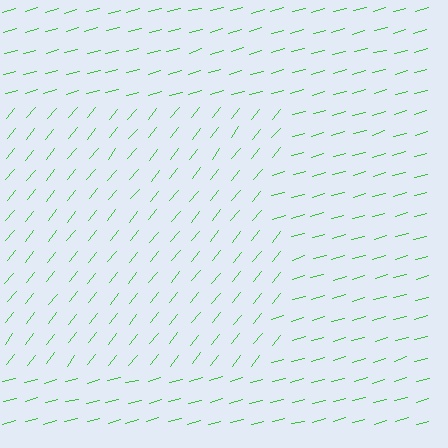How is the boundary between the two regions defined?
The boundary is defined purely by a change in line orientation (approximately 36 degrees difference). All lines are the same color and thickness.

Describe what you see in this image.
The image is filled with small green line segments. A rectangle region in the image has lines oriented differently from the surrounding lines, creating a visible texture boundary.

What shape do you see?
I see a rectangle.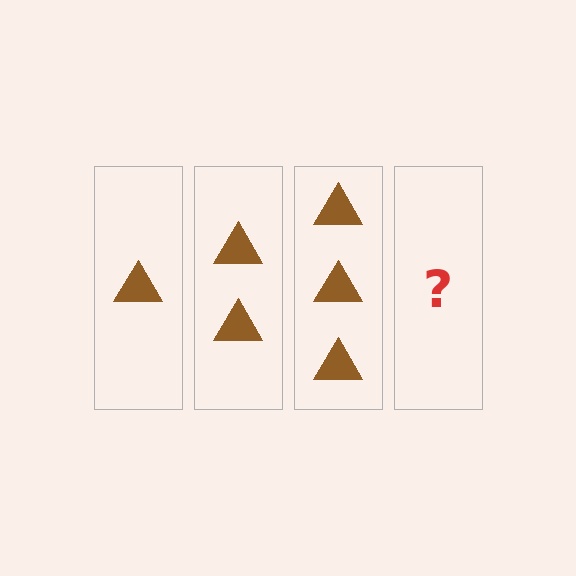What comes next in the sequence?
The next element should be 4 triangles.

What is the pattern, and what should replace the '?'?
The pattern is that each step adds one more triangle. The '?' should be 4 triangles.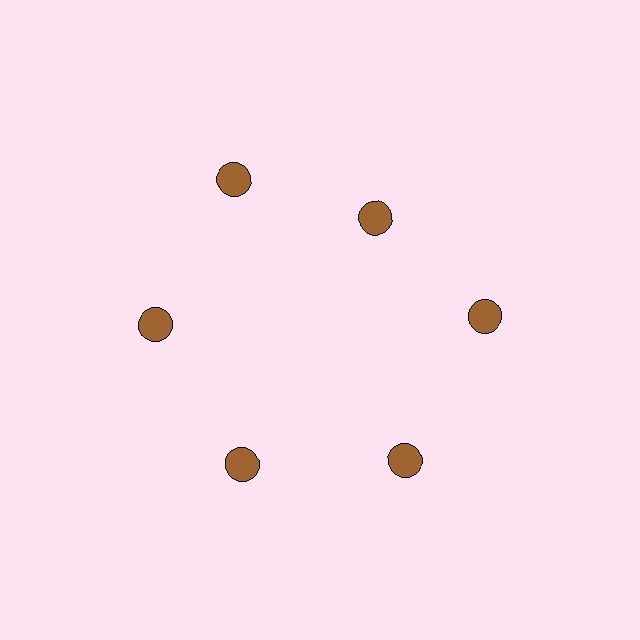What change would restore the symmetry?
The symmetry would be restored by moving it outward, back onto the ring so that all 6 circles sit at equal angles and equal distance from the center.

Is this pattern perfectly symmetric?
No. The 6 brown circles are arranged in a ring, but one element near the 1 o'clock position is pulled inward toward the center, breaking the 6-fold rotational symmetry.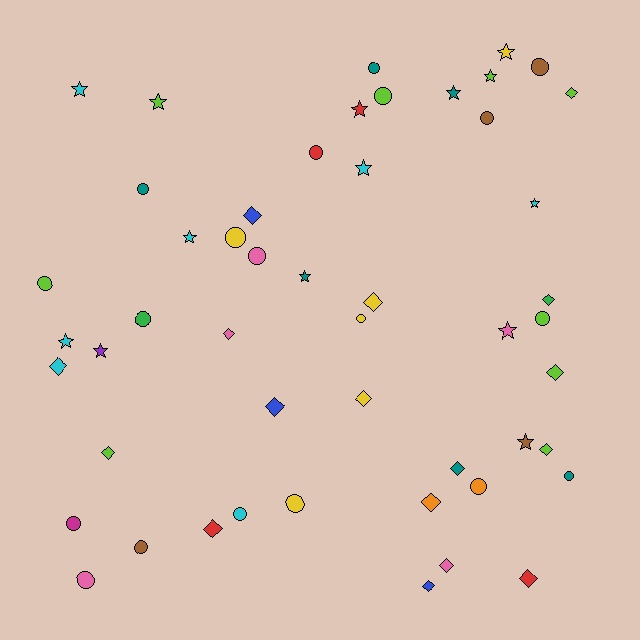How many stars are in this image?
There are 14 stars.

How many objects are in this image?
There are 50 objects.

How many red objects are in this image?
There are 4 red objects.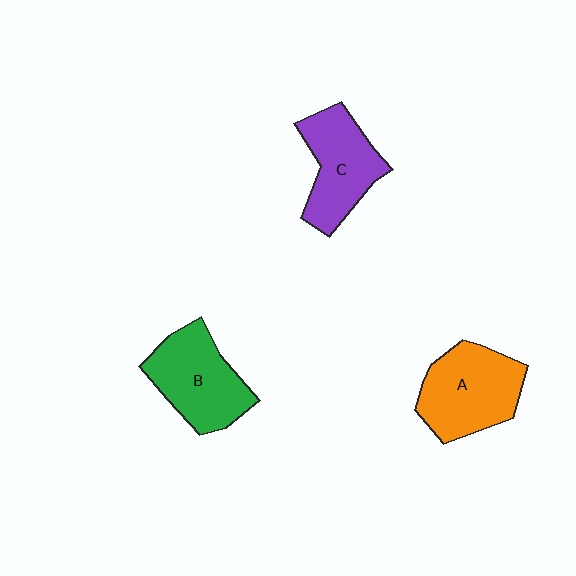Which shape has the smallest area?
Shape C (purple).